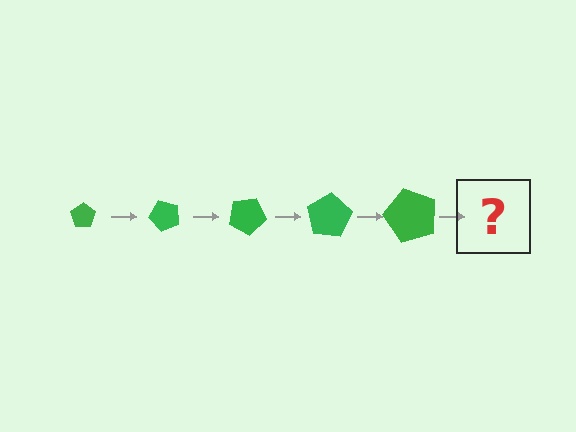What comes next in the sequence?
The next element should be a pentagon, larger than the previous one and rotated 250 degrees from the start.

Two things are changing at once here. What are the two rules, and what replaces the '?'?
The two rules are that the pentagon grows larger each step and it rotates 50 degrees each step. The '?' should be a pentagon, larger than the previous one and rotated 250 degrees from the start.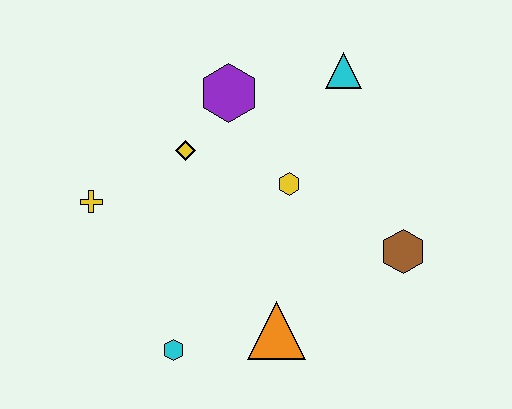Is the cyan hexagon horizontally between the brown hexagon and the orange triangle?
No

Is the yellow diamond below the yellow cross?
No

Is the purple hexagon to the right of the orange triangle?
No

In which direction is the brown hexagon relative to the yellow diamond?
The brown hexagon is to the right of the yellow diamond.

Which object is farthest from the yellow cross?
The brown hexagon is farthest from the yellow cross.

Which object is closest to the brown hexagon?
The yellow hexagon is closest to the brown hexagon.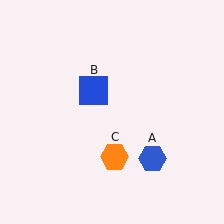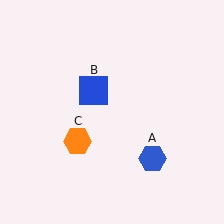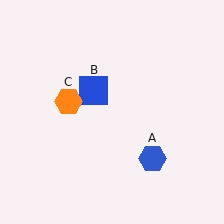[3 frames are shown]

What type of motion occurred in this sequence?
The orange hexagon (object C) rotated clockwise around the center of the scene.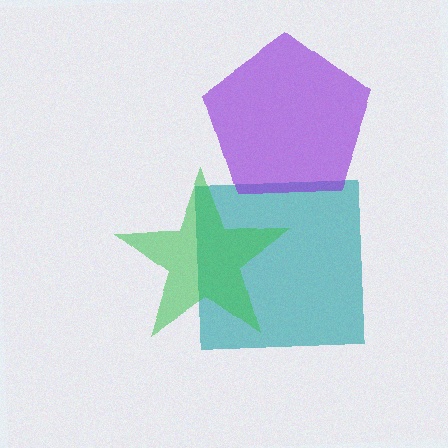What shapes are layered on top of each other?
The layered shapes are: a teal square, a purple pentagon, a green star.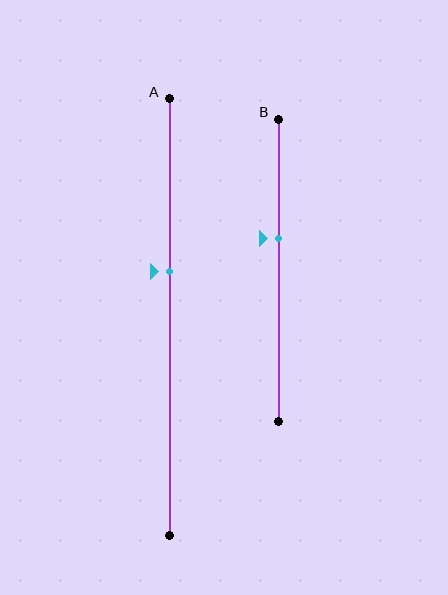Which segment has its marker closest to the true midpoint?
Segment A has its marker closest to the true midpoint.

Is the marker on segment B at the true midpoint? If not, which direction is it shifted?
No, the marker on segment B is shifted upward by about 11% of the segment length.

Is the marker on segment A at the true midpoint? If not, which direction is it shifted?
No, the marker on segment A is shifted upward by about 10% of the segment length.